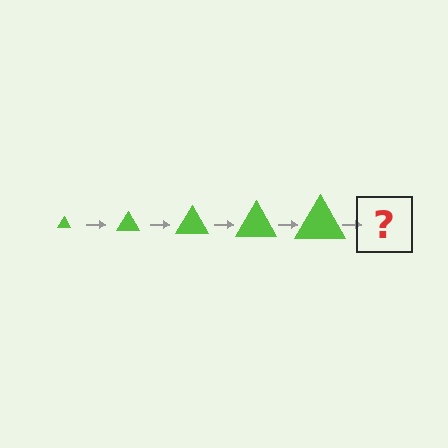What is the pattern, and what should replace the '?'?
The pattern is that the triangle gets progressively larger each step. The '?' should be a lime triangle, larger than the previous one.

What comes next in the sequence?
The next element should be a lime triangle, larger than the previous one.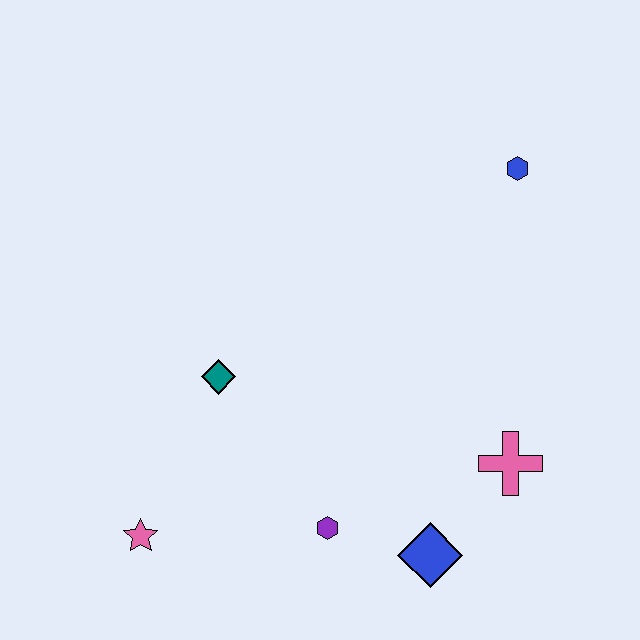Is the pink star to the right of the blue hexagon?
No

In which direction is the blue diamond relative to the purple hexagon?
The blue diamond is to the right of the purple hexagon.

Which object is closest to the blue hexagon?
The pink cross is closest to the blue hexagon.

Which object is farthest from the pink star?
The blue hexagon is farthest from the pink star.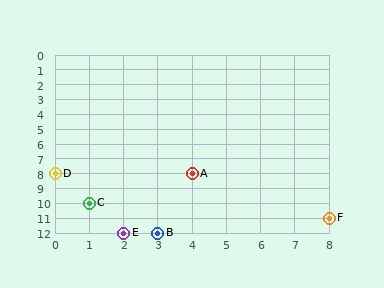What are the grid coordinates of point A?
Point A is at grid coordinates (4, 8).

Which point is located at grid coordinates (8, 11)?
Point F is at (8, 11).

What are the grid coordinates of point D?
Point D is at grid coordinates (0, 8).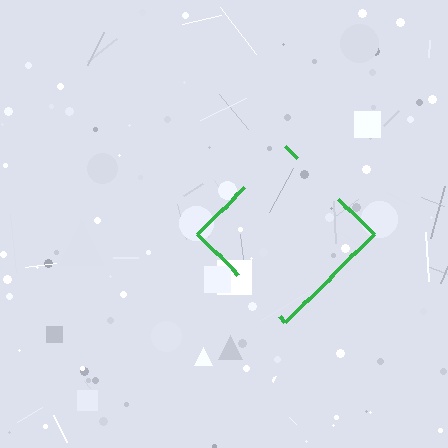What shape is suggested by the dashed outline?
The dashed outline suggests a diamond.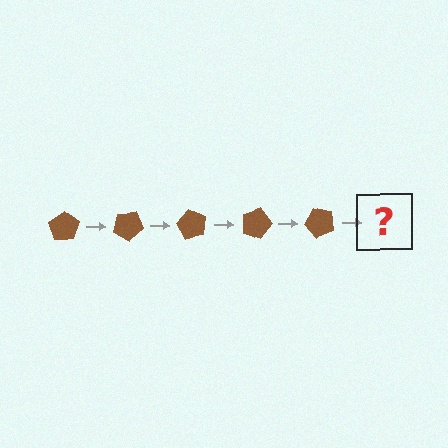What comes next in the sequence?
The next element should be a brown pentagon rotated 150 degrees.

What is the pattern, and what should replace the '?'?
The pattern is that the pentagon rotates 30 degrees each step. The '?' should be a brown pentagon rotated 150 degrees.